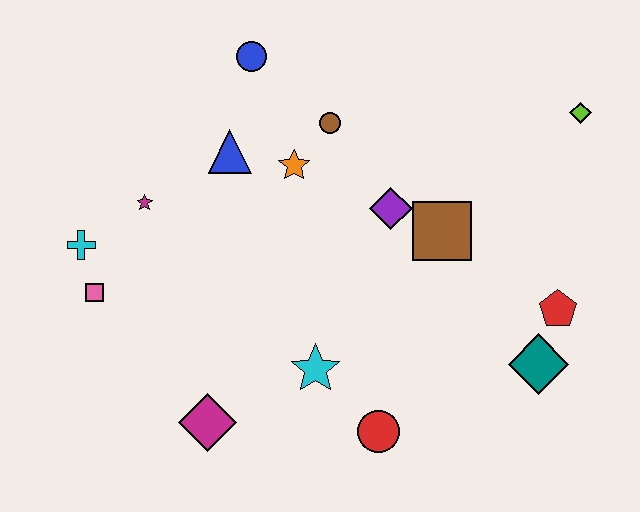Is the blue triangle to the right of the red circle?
No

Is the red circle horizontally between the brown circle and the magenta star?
No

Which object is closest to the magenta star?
The cyan cross is closest to the magenta star.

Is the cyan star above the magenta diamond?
Yes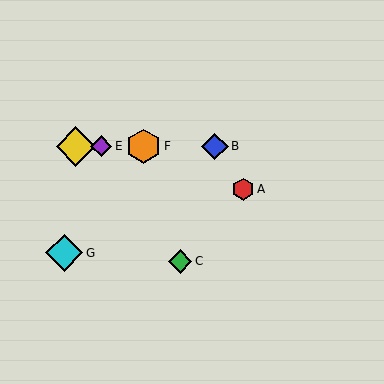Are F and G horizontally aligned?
No, F is at y≈146 and G is at y≈253.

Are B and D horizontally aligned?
Yes, both are at y≈146.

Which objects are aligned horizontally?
Objects B, D, E, F are aligned horizontally.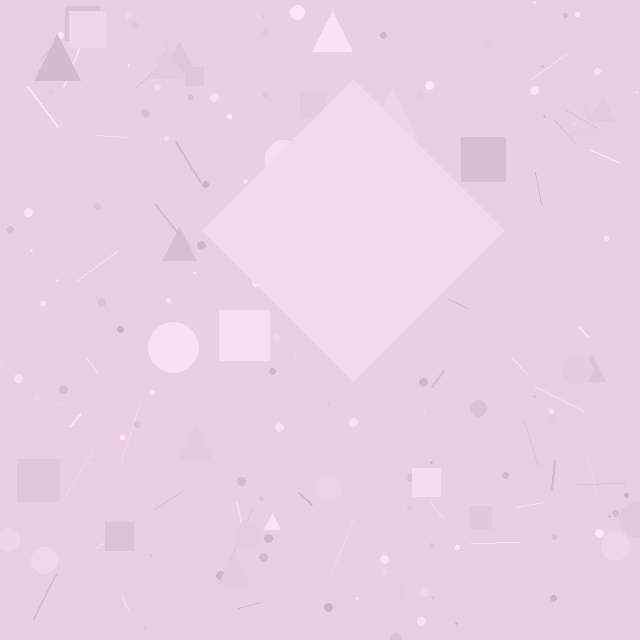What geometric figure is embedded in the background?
A diamond is embedded in the background.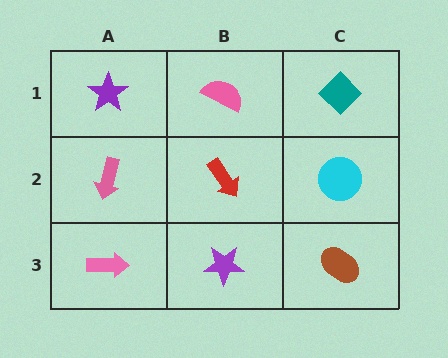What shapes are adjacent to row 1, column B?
A red arrow (row 2, column B), a purple star (row 1, column A), a teal diamond (row 1, column C).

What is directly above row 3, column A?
A pink arrow.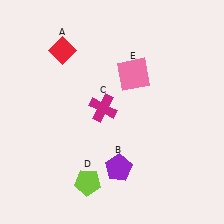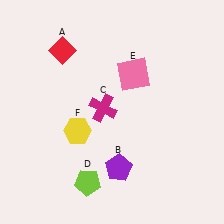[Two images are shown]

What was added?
A yellow hexagon (F) was added in Image 2.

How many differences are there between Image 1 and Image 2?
There is 1 difference between the two images.